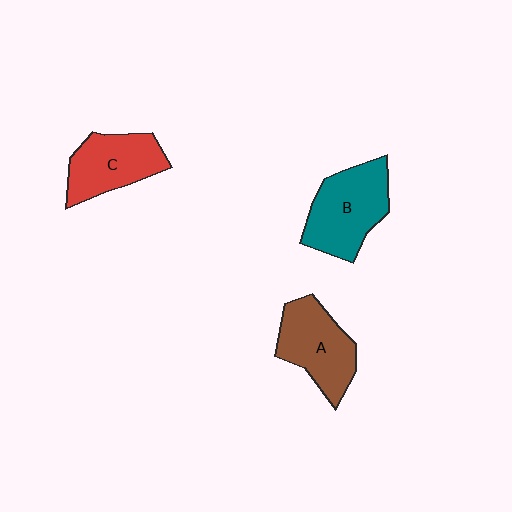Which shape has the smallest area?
Shape C (red).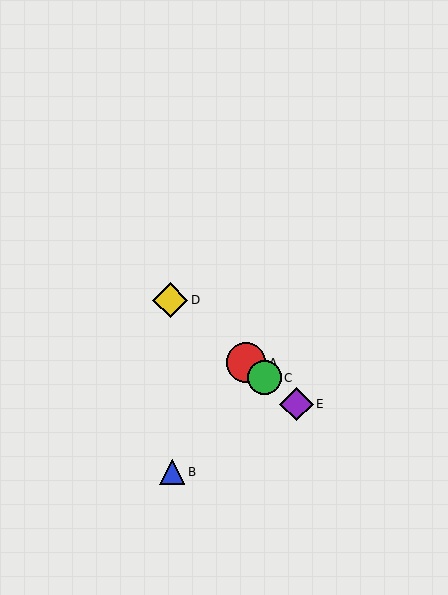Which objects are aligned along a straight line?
Objects A, C, D, E are aligned along a straight line.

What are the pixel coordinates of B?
Object B is at (172, 472).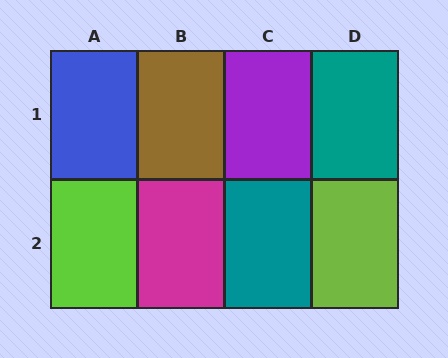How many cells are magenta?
1 cell is magenta.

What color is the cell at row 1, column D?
Teal.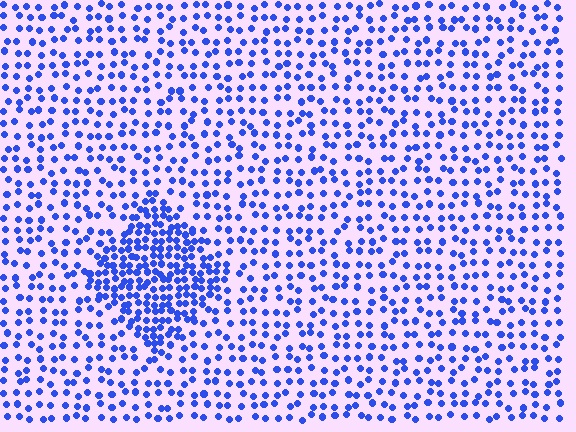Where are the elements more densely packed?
The elements are more densely packed inside the diamond boundary.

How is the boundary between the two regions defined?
The boundary is defined by a change in element density (approximately 2.2x ratio). All elements are the same color, size, and shape.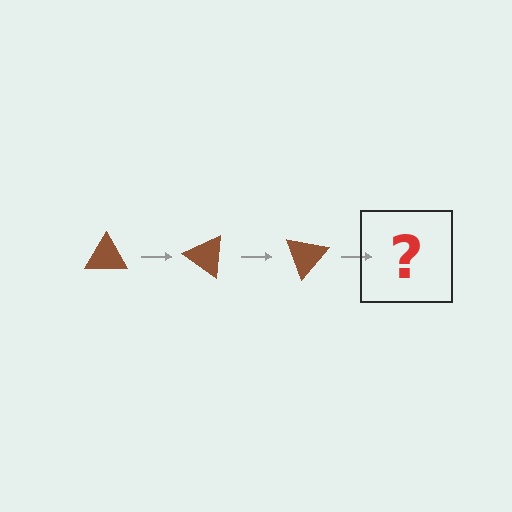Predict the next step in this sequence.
The next step is a brown triangle rotated 105 degrees.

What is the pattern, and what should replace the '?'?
The pattern is that the triangle rotates 35 degrees each step. The '?' should be a brown triangle rotated 105 degrees.